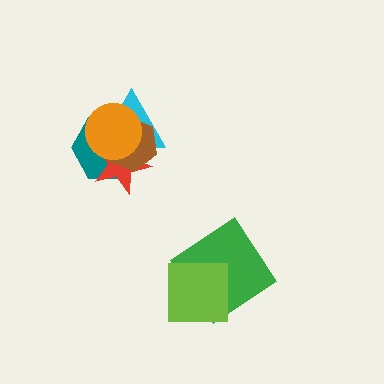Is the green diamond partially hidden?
Yes, it is partially covered by another shape.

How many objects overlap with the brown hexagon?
4 objects overlap with the brown hexagon.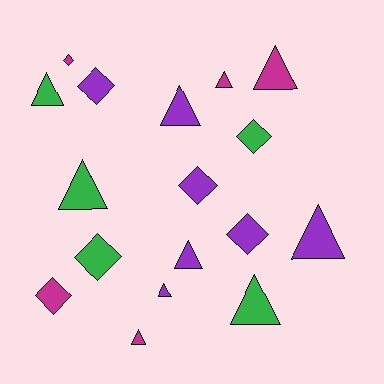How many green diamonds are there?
There are 2 green diamonds.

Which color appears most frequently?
Purple, with 7 objects.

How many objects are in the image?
There are 17 objects.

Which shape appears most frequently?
Triangle, with 10 objects.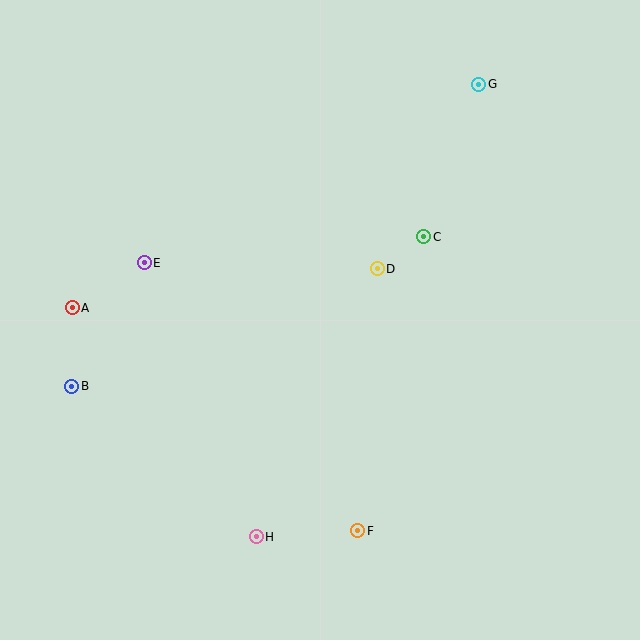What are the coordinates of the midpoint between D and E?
The midpoint between D and E is at (261, 266).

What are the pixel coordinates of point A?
Point A is at (72, 308).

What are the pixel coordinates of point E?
Point E is at (144, 263).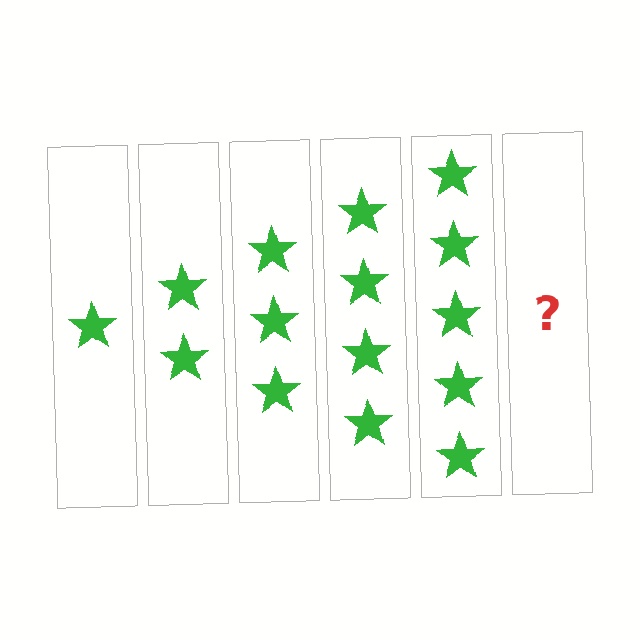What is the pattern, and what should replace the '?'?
The pattern is that each step adds one more star. The '?' should be 6 stars.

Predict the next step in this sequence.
The next step is 6 stars.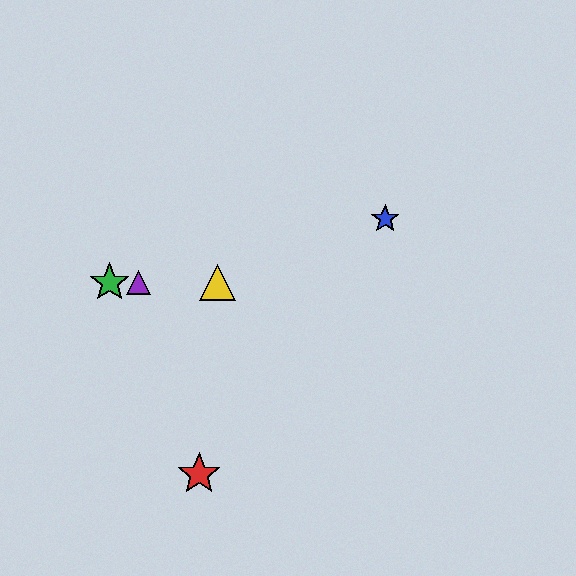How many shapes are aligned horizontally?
3 shapes (the green star, the yellow triangle, the purple triangle) are aligned horizontally.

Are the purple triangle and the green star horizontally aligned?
Yes, both are at y≈283.